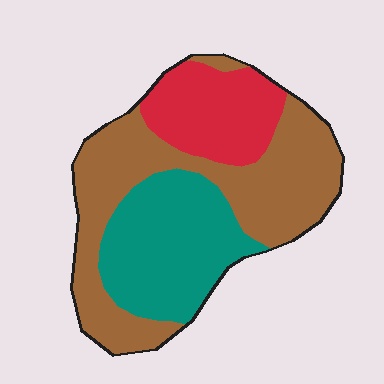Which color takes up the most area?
Brown, at roughly 50%.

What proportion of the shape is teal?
Teal covers about 30% of the shape.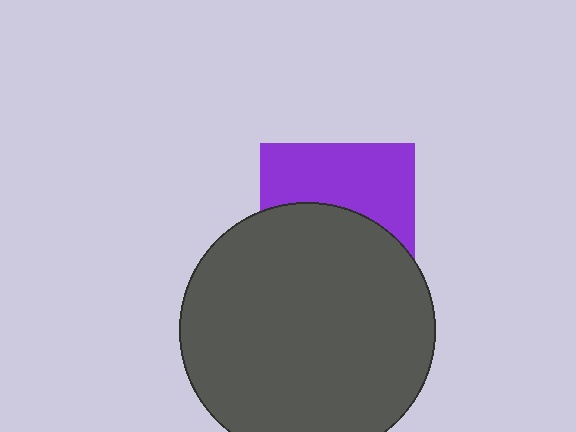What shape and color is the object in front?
The object in front is a dark gray circle.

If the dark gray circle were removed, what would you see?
You would see the complete purple square.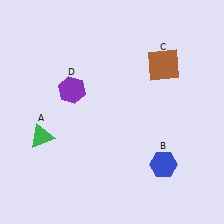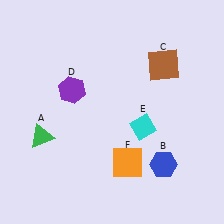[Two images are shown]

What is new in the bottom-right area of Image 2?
A cyan diamond (E) was added in the bottom-right area of Image 2.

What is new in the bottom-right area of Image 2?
An orange square (F) was added in the bottom-right area of Image 2.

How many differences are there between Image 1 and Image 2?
There are 2 differences between the two images.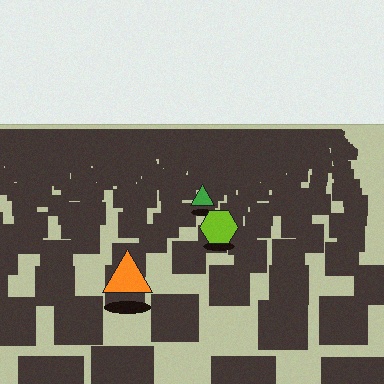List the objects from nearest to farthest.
From nearest to farthest: the orange triangle, the lime hexagon, the green triangle.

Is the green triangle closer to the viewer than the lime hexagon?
No. The lime hexagon is closer — you can tell from the texture gradient: the ground texture is coarser near it.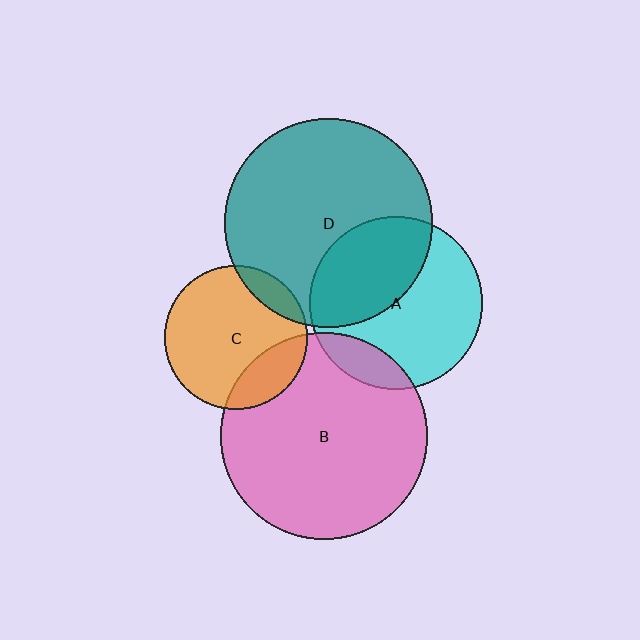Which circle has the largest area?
Circle D (teal).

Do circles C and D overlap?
Yes.